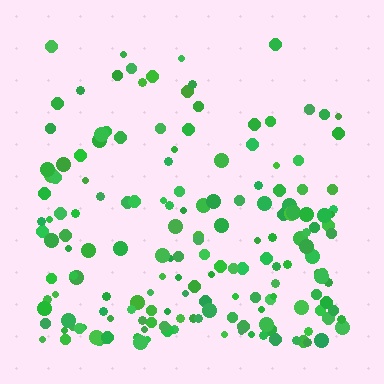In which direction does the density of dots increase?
From top to bottom, with the bottom side densest.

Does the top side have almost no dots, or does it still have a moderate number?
Still a moderate number, just noticeably fewer than the bottom.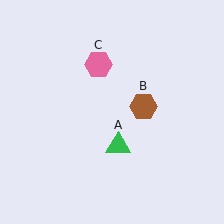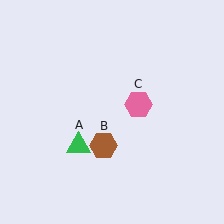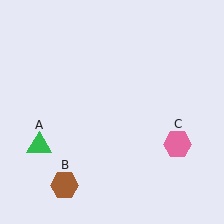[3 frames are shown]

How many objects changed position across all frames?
3 objects changed position: green triangle (object A), brown hexagon (object B), pink hexagon (object C).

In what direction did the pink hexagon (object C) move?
The pink hexagon (object C) moved down and to the right.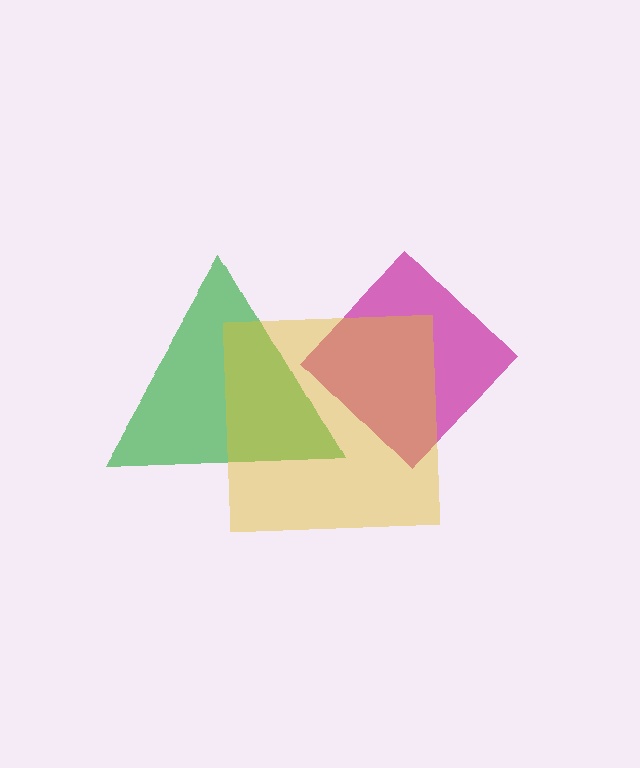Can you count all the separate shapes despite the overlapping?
Yes, there are 3 separate shapes.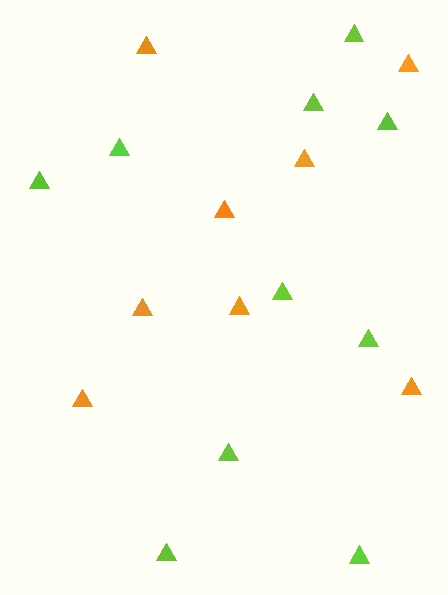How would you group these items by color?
There are 2 groups: one group of orange triangles (8) and one group of lime triangles (10).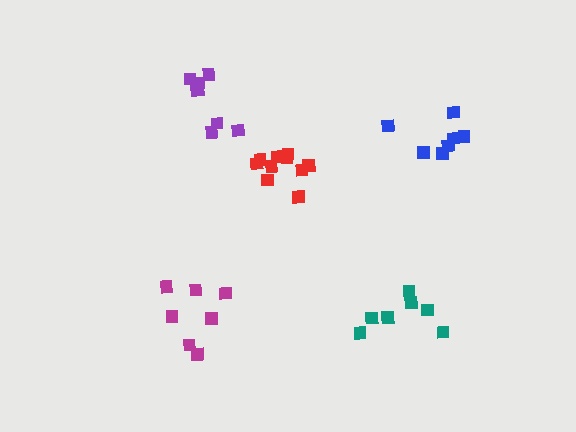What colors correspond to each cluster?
The clusters are colored: magenta, teal, purple, red, blue.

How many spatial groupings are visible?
There are 5 spatial groupings.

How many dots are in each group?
Group 1: 7 dots, Group 2: 7 dots, Group 3: 8 dots, Group 4: 10 dots, Group 5: 7 dots (39 total).